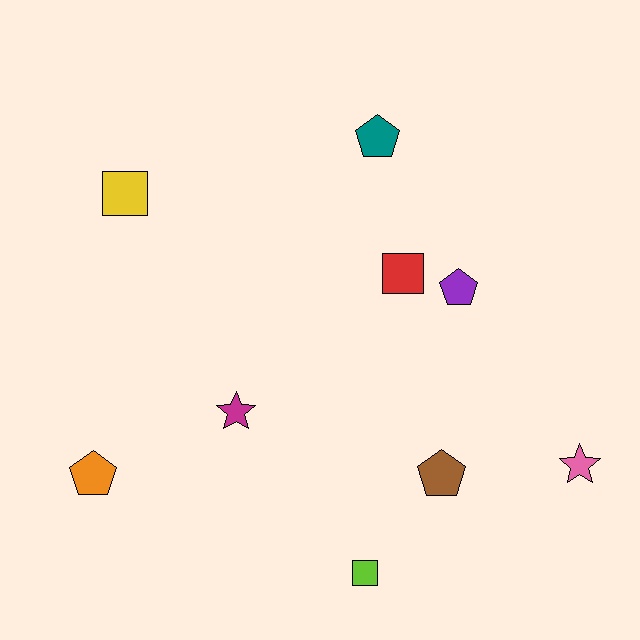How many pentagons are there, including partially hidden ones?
There are 4 pentagons.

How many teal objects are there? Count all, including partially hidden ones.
There is 1 teal object.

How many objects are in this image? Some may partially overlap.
There are 9 objects.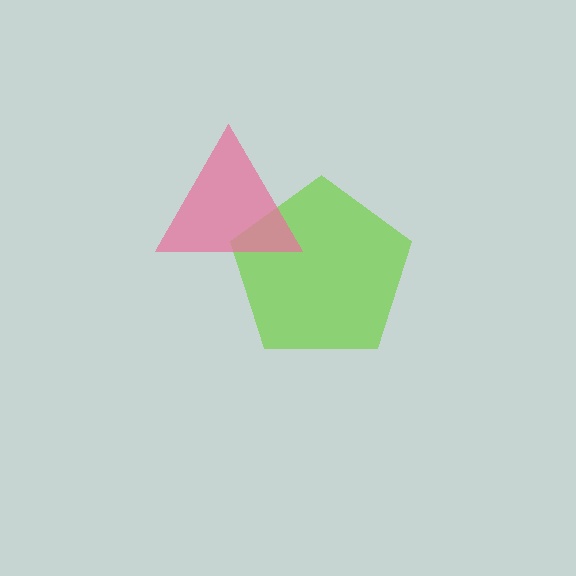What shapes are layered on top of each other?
The layered shapes are: a lime pentagon, a pink triangle.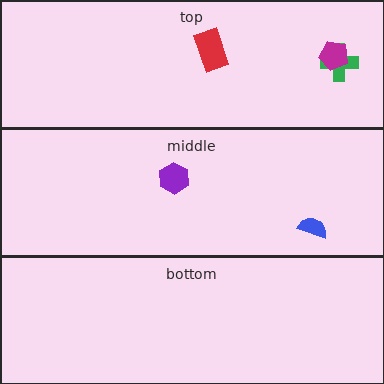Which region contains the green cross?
The top region.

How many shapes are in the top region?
3.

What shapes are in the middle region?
The blue semicircle, the purple hexagon.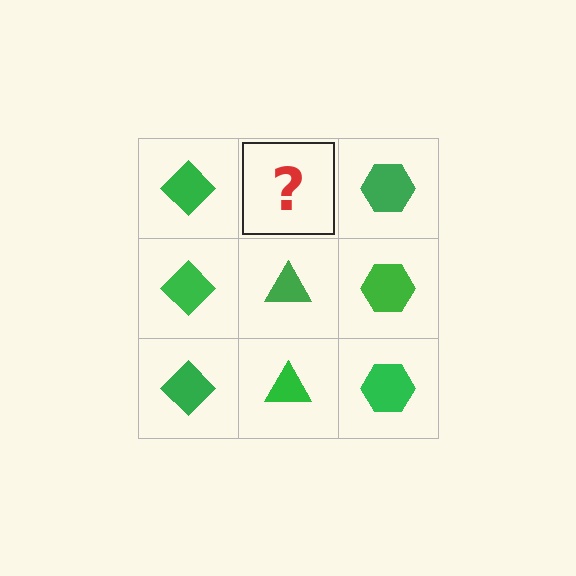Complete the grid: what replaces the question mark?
The question mark should be replaced with a green triangle.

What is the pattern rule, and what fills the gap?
The rule is that each column has a consistent shape. The gap should be filled with a green triangle.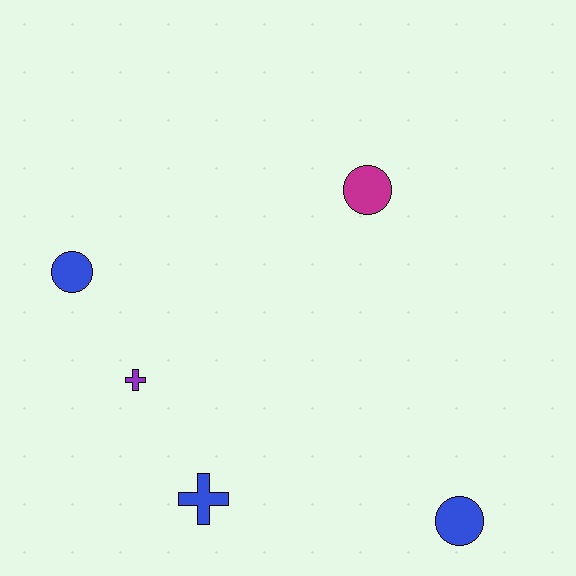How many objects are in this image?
There are 5 objects.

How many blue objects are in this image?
There are 3 blue objects.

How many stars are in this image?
There are no stars.